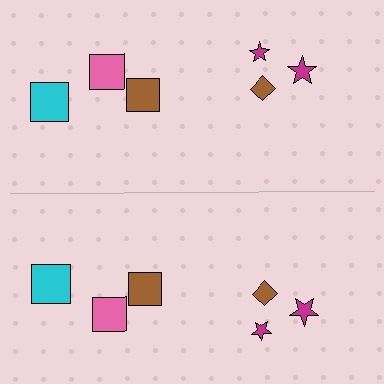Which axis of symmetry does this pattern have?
The pattern has a horizontal axis of symmetry running through the center of the image.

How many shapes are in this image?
There are 12 shapes in this image.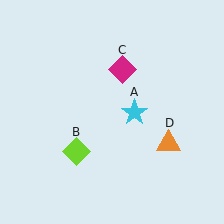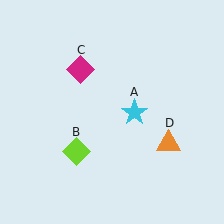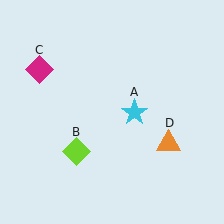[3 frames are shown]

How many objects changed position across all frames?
1 object changed position: magenta diamond (object C).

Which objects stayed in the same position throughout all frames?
Cyan star (object A) and lime diamond (object B) and orange triangle (object D) remained stationary.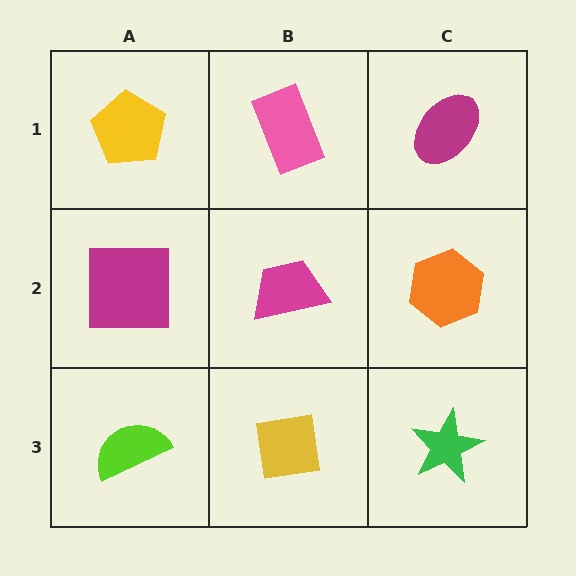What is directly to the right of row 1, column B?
A magenta ellipse.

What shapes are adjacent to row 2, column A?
A yellow pentagon (row 1, column A), a lime semicircle (row 3, column A), a magenta trapezoid (row 2, column B).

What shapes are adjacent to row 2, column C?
A magenta ellipse (row 1, column C), a green star (row 3, column C), a magenta trapezoid (row 2, column B).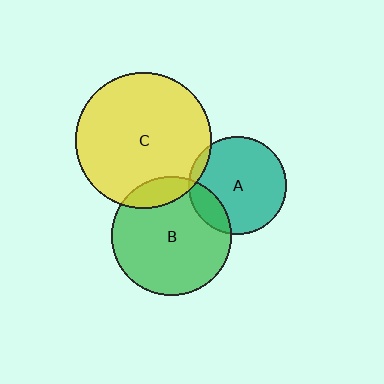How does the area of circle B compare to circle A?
Approximately 1.5 times.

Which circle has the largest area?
Circle C (yellow).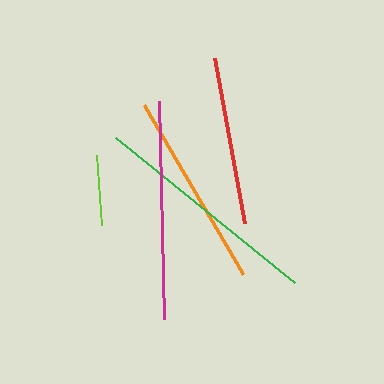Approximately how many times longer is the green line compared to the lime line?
The green line is approximately 3.3 times the length of the lime line.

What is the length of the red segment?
The red segment is approximately 168 pixels long.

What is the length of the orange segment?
The orange segment is approximately 195 pixels long.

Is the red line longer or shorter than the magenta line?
The magenta line is longer than the red line.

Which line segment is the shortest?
The lime line is the shortest at approximately 70 pixels.